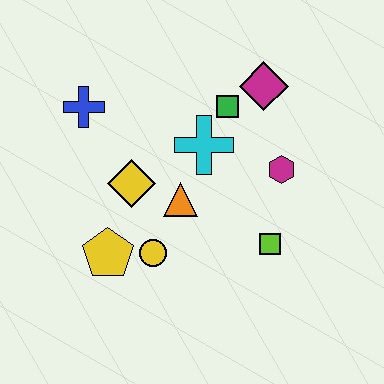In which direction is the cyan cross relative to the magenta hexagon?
The cyan cross is to the left of the magenta hexagon.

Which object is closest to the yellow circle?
The yellow pentagon is closest to the yellow circle.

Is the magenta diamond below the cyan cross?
No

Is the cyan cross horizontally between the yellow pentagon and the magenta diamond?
Yes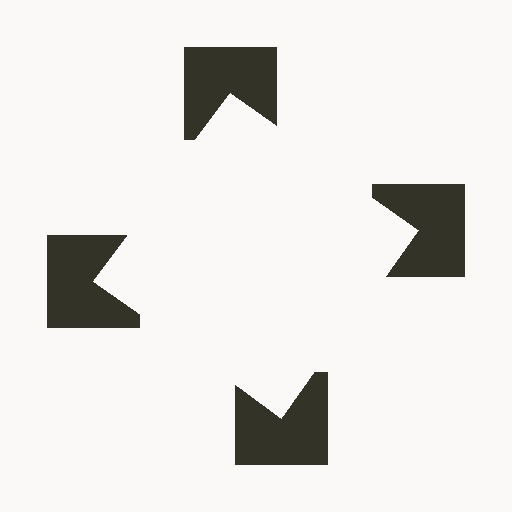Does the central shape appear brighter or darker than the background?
It typically appears slightly brighter than the background, even though no actual brightness change is drawn.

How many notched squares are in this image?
There are 4 — one at each vertex of the illusory square.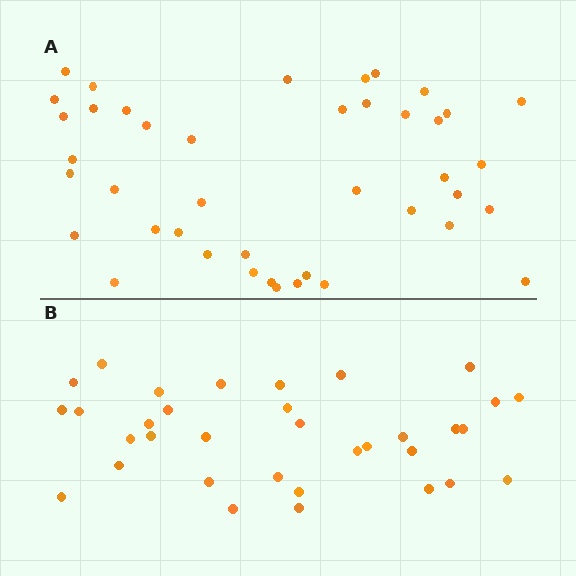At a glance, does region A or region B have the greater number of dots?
Region A (the top region) has more dots.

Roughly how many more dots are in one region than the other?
Region A has roughly 8 or so more dots than region B.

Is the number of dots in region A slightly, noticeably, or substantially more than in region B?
Region A has only slightly more — the two regions are fairly close. The ratio is roughly 1.2 to 1.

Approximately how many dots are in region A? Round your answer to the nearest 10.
About 40 dots. (The exact count is 42, which rounds to 40.)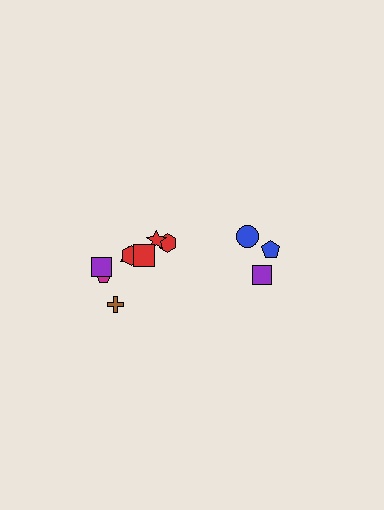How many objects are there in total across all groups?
There are 11 objects.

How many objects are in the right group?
There are 3 objects.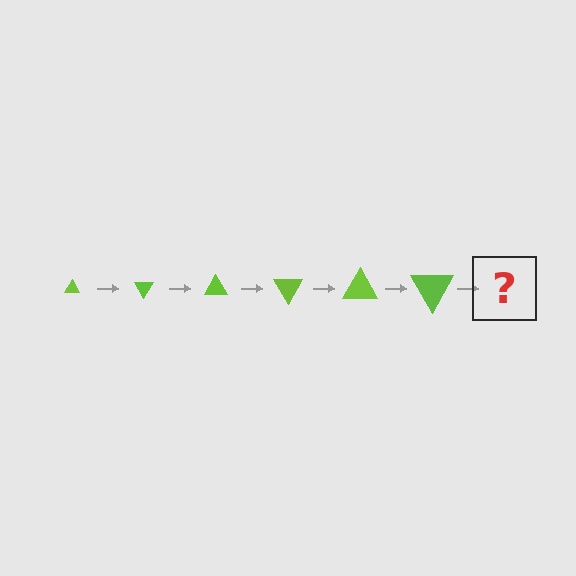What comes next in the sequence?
The next element should be a triangle, larger than the previous one and rotated 360 degrees from the start.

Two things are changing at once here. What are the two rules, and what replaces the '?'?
The two rules are that the triangle grows larger each step and it rotates 60 degrees each step. The '?' should be a triangle, larger than the previous one and rotated 360 degrees from the start.